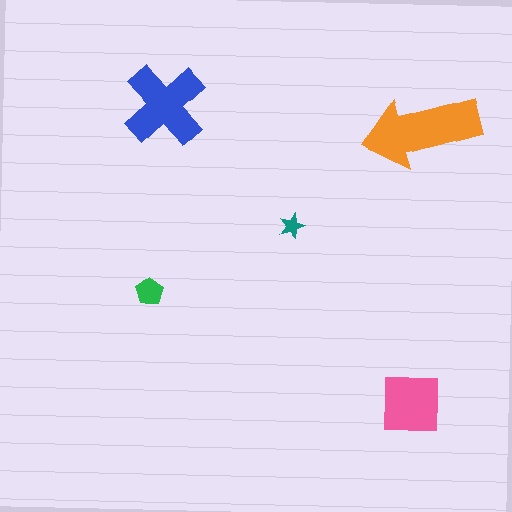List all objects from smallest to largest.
The teal star, the green pentagon, the pink square, the blue cross, the orange arrow.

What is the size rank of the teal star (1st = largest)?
5th.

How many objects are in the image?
There are 5 objects in the image.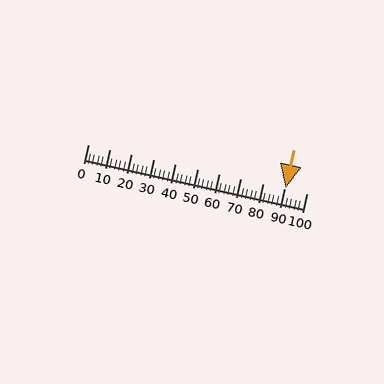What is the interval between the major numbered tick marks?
The major tick marks are spaced 10 units apart.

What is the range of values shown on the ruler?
The ruler shows values from 0 to 100.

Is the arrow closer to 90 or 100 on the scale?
The arrow is closer to 90.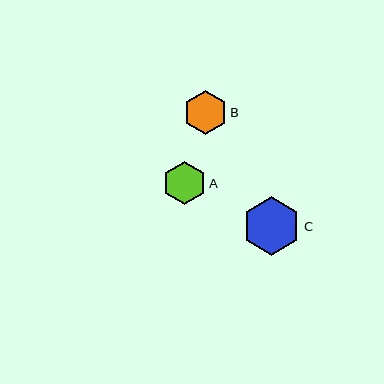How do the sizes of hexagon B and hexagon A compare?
Hexagon B and hexagon A are approximately the same size.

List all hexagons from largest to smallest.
From largest to smallest: C, B, A.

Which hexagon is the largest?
Hexagon C is the largest with a size of approximately 59 pixels.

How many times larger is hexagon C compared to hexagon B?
Hexagon C is approximately 1.3 times the size of hexagon B.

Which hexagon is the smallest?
Hexagon A is the smallest with a size of approximately 44 pixels.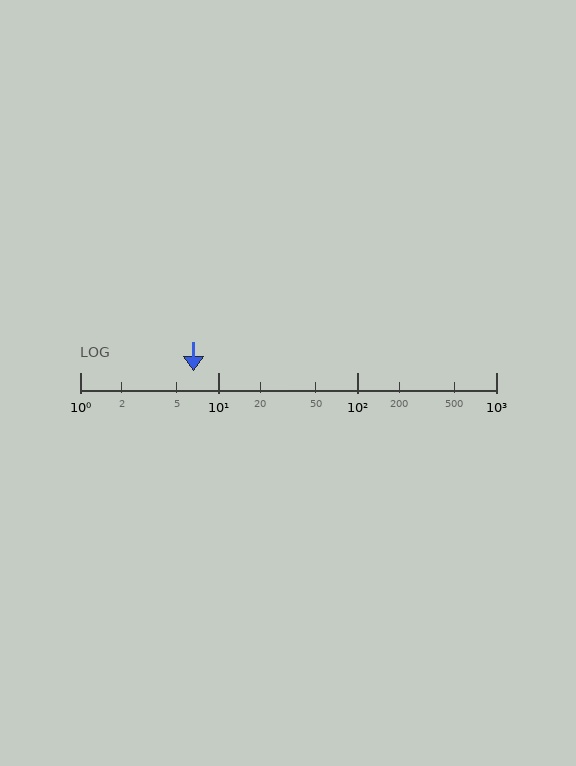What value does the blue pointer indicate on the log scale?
The pointer indicates approximately 6.6.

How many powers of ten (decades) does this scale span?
The scale spans 3 decades, from 1 to 1000.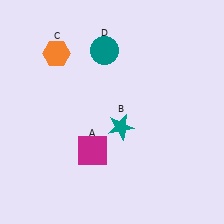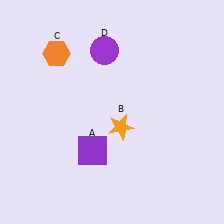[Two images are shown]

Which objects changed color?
A changed from magenta to purple. B changed from teal to orange. D changed from teal to purple.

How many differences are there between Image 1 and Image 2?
There are 3 differences between the two images.